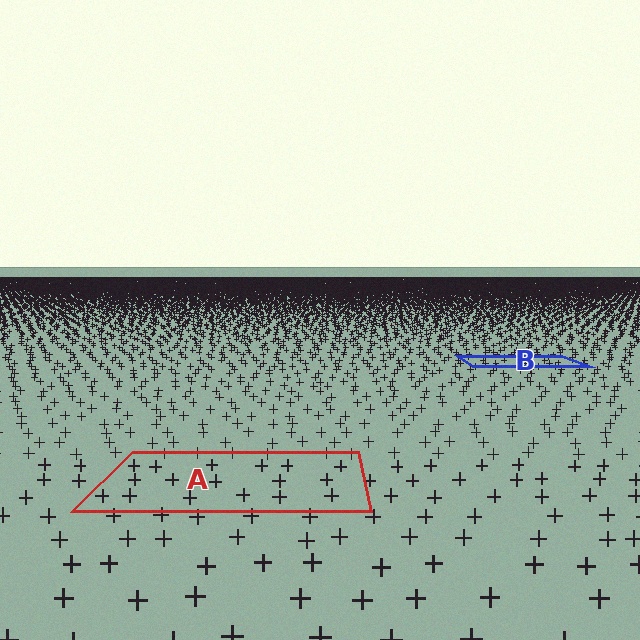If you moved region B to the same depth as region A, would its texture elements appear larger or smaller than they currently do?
They would appear larger. At a closer depth, the same texture elements are projected at a bigger on-screen size.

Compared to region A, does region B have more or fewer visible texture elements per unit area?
Region B has more texture elements per unit area — they are packed more densely because it is farther away.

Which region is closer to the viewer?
Region A is closer. The texture elements there are larger and more spread out.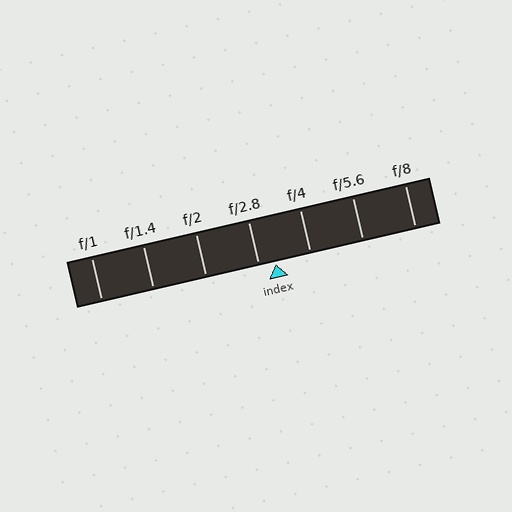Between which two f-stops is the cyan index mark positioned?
The index mark is between f/2.8 and f/4.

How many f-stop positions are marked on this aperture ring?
There are 7 f-stop positions marked.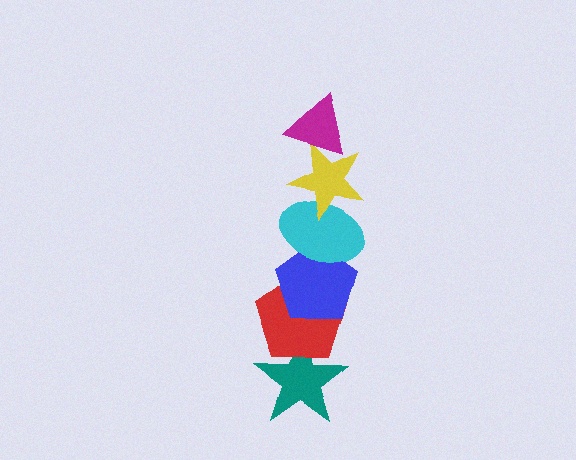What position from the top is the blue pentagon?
The blue pentagon is 4th from the top.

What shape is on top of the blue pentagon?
The cyan ellipse is on top of the blue pentagon.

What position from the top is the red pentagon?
The red pentagon is 5th from the top.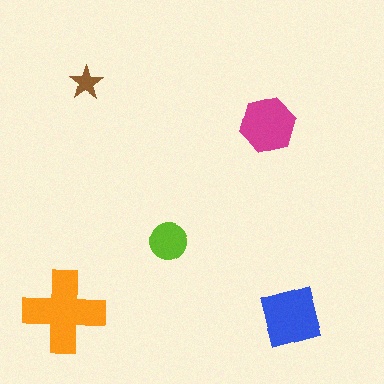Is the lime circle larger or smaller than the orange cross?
Smaller.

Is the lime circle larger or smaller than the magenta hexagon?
Smaller.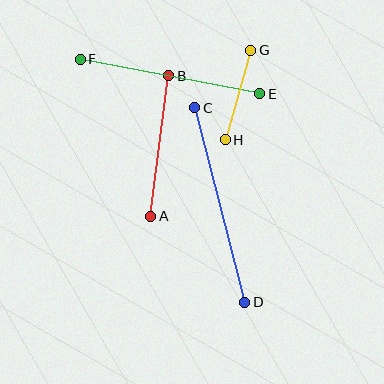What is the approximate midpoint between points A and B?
The midpoint is at approximately (160, 146) pixels.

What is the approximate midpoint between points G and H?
The midpoint is at approximately (238, 95) pixels.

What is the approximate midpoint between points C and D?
The midpoint is at approximately (220, 205) pixels.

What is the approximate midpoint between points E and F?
The midpoint is at approximately (170, 76) pixels.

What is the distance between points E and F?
The distance is approximately 183 pixels.